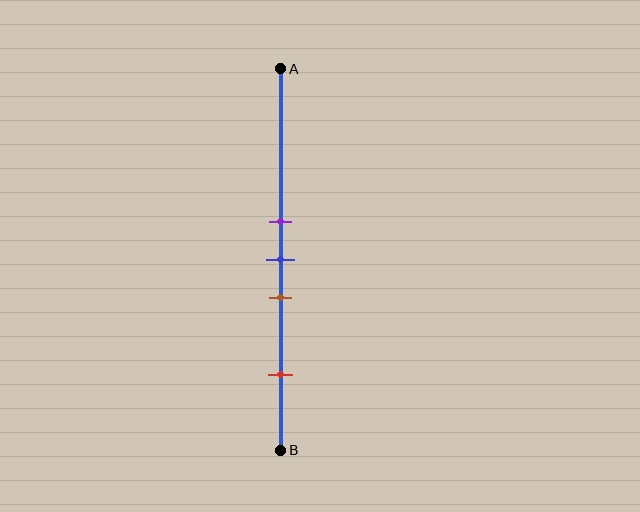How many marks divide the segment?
There are 4 marks dividing the segment.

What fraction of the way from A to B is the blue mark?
The blue mark is approximately 50% (0.5) of the way from A to B.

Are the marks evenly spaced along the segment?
No, the marks are not evenly spaced.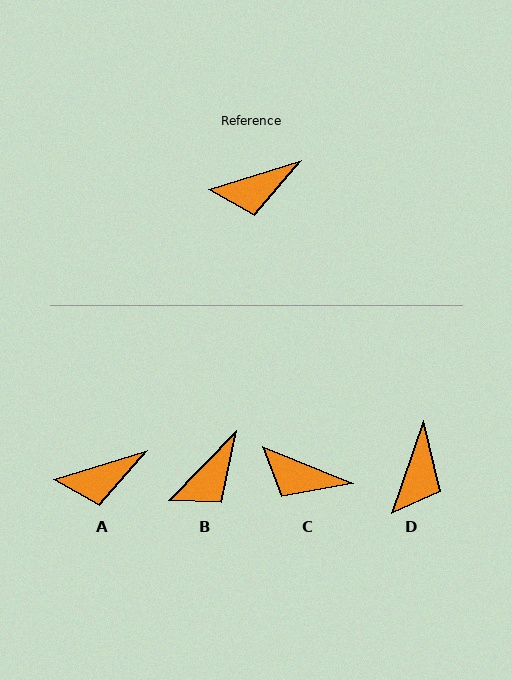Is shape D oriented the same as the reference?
No, it is off by about 54 degrees.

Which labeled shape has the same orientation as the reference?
A.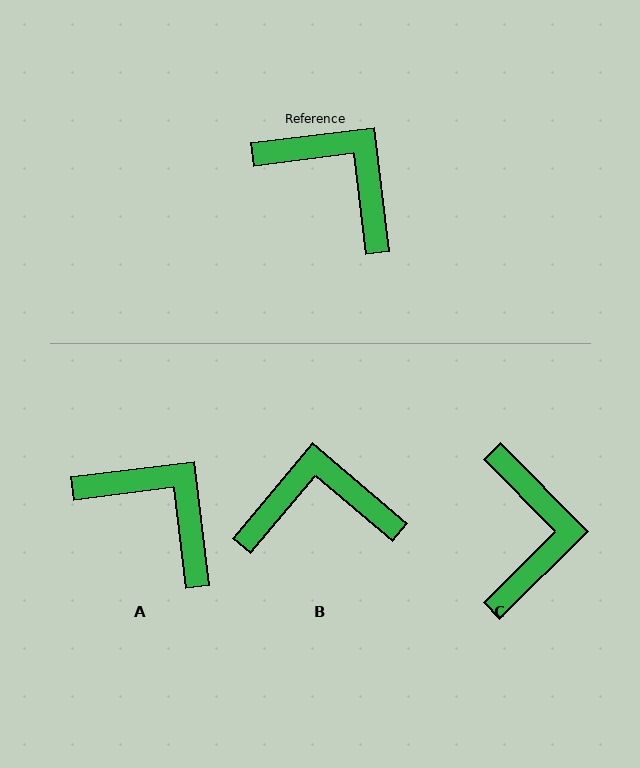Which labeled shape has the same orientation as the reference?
A.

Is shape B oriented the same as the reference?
No, it is off by about 43 degrees.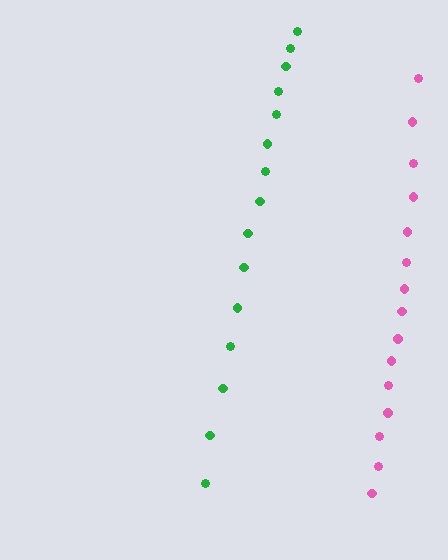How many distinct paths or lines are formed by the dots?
There are 2 distinct paths.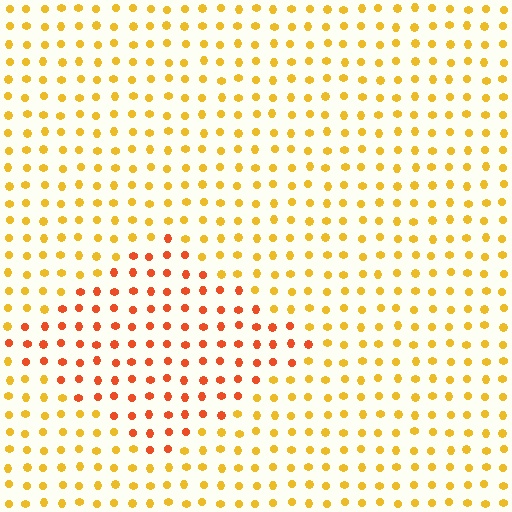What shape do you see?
I see a diamond.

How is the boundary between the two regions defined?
The boundary is defined purely by a slight shift in hue (about 34 degrees). Spacing, size, and orientation are identical on both sides.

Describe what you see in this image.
The image is filled with small yellow elements in a uniform arrangement. A diamond-shaped region is visible where the elements are tinted to a slightly different hue, forming a subtle color boundary.